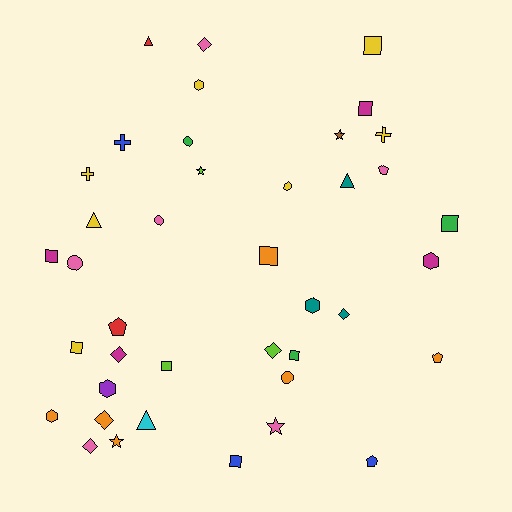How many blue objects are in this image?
There are 3 blue objects.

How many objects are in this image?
There are 40 objects.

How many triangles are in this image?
There are 4 triangles.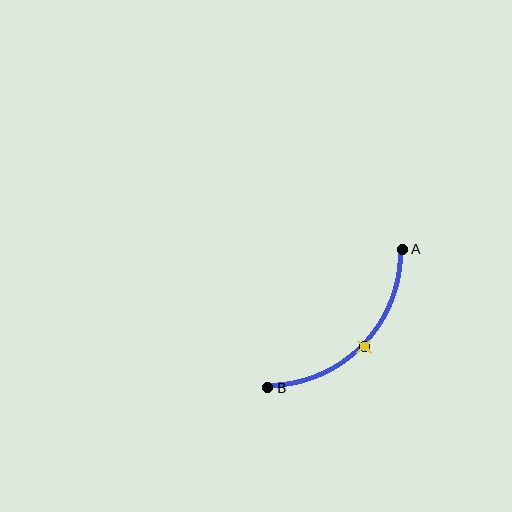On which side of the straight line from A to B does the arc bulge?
The arc bulges below and to the right of the straight line connecting A and B.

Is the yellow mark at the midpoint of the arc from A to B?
Yes. The yellow mark lies on the arc at equal arc-length from both A and B — it is the arc midpoint.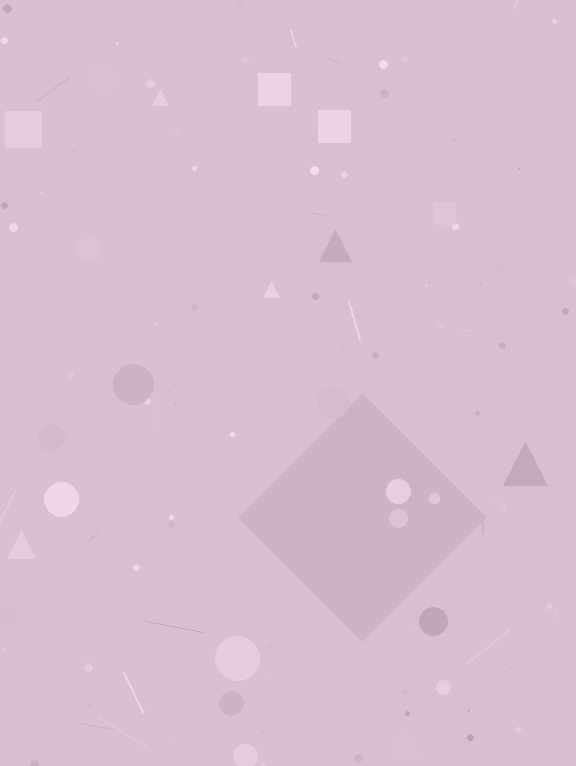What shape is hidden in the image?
A diamond is hidden in the image.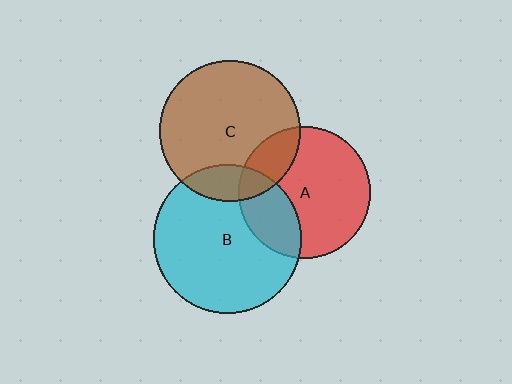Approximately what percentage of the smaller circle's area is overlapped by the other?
Approximately 15%.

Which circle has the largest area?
Circle B (cyan).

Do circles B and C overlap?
Yes.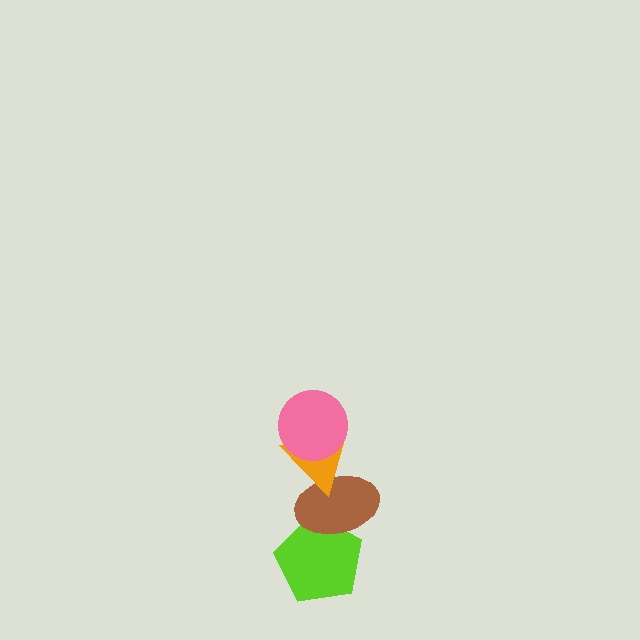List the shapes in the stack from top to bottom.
From top to bottom: the pink circle, the orange triangle, the brown ellipse, the lime pentagon.